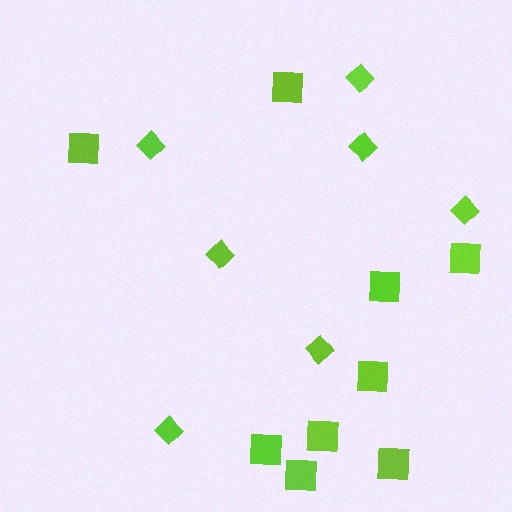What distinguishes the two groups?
There are 2 groups: one group of diamonds (7) and one group of squares (9).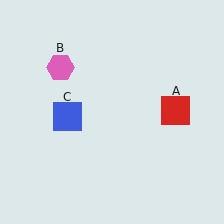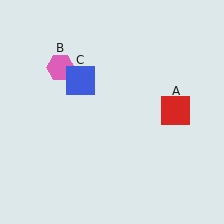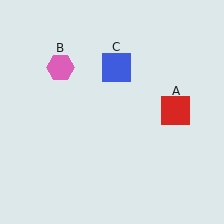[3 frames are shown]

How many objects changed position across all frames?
1 object changed position: blue square (object C).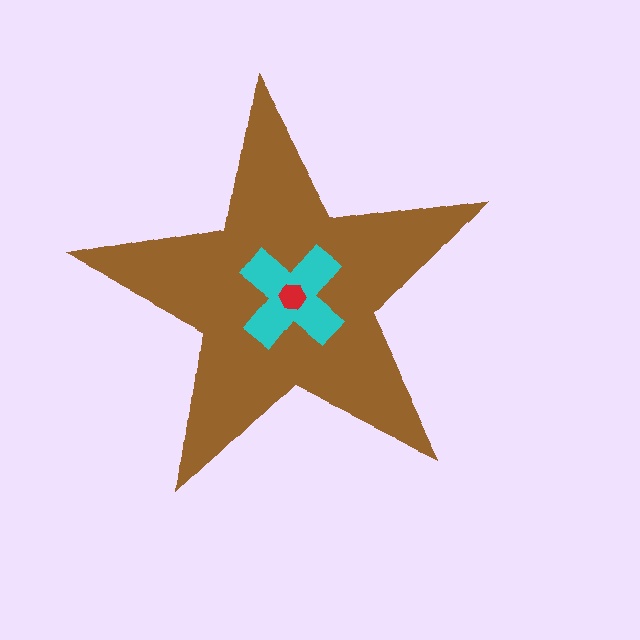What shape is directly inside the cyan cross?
The red hexagon.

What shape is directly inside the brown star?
The cyan cross.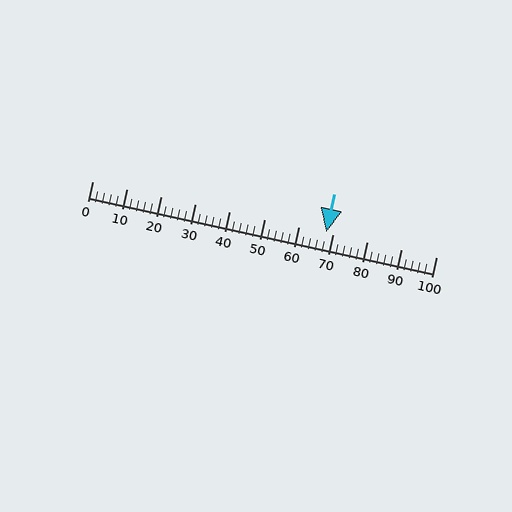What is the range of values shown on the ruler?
The ruler shows values from 0 to 100.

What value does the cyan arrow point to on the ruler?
The cyan arrow points to approximately 68.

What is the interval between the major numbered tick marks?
The major tick marks are spaced 10 units apart.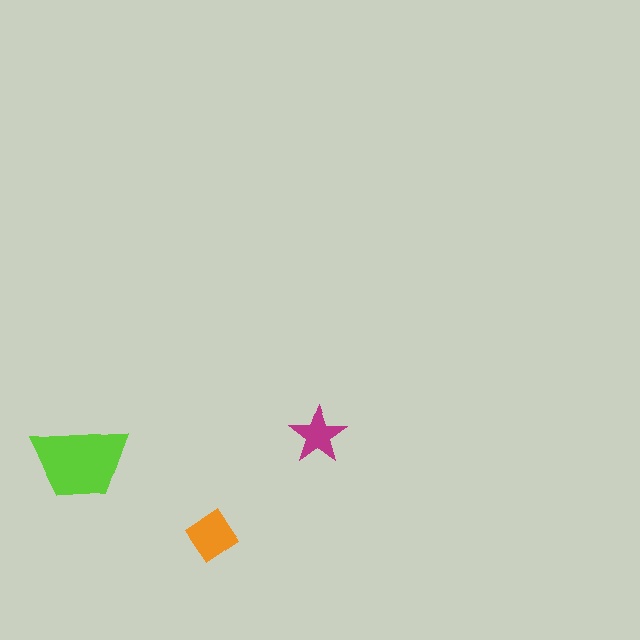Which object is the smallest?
The magenta star.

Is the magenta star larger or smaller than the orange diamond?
Smaller.